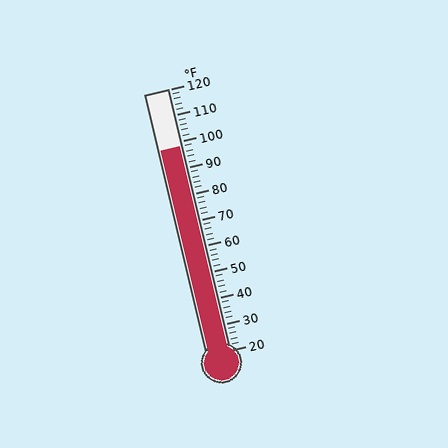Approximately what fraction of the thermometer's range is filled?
The thermometer is filled to approximately 80% of its range.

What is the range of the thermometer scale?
The thermometer scale ranges from 20°F to 120°F.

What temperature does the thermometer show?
The thermometer shows approximately 98°F.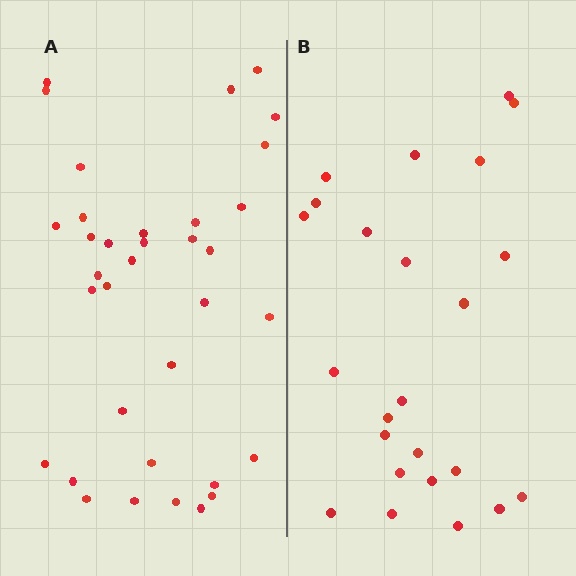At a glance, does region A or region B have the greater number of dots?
Region A (the left region) has more dots.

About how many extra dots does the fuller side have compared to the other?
Region A has roughly 12 or so more dots than region B.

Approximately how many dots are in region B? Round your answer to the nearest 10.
About 20 dots. (The exact count is 24, which rounds to 20.)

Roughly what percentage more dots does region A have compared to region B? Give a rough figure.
About 45% more.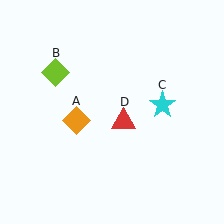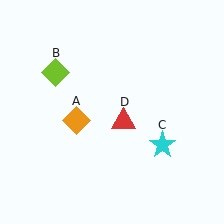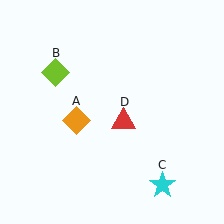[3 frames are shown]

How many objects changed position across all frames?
1 object changed position: cyan star (object C).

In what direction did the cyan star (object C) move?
The cyan star (object C) moved down.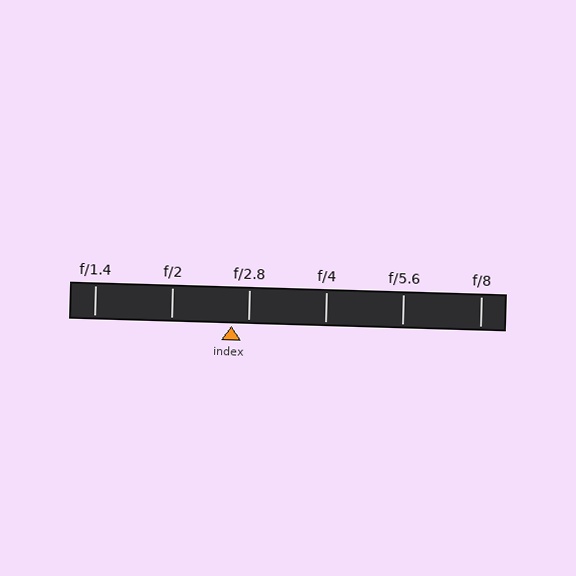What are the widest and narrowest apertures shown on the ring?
The widest aperture shown is f/1.4 and the narrowest is f/8.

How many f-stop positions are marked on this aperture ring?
There are 6 f-stop positions marked.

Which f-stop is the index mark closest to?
The index mark is closest to f/2.8.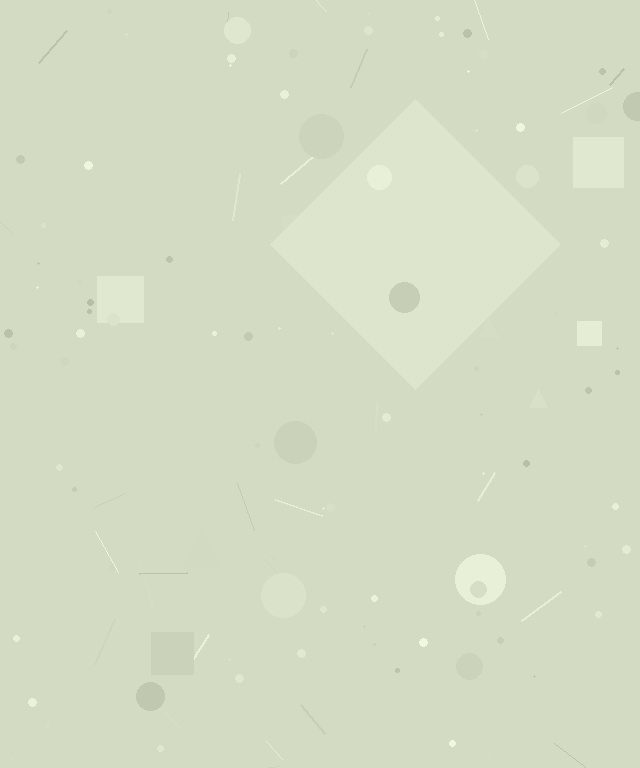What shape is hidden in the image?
A diamond is hidden in the image.